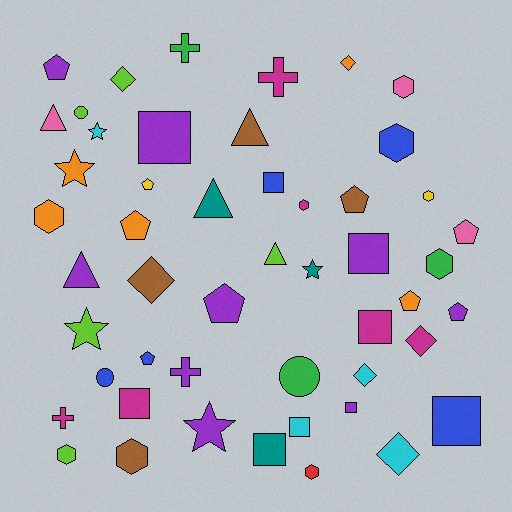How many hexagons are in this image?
There are 9 hexagons.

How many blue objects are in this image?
There are 5 blue objects.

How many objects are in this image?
There are 50 objects.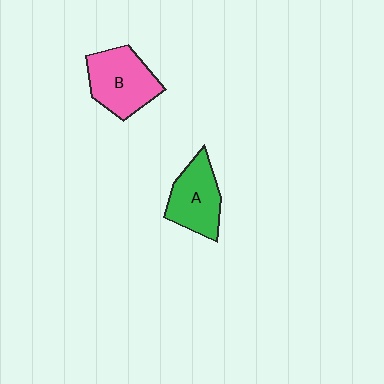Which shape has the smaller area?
Shape A (green).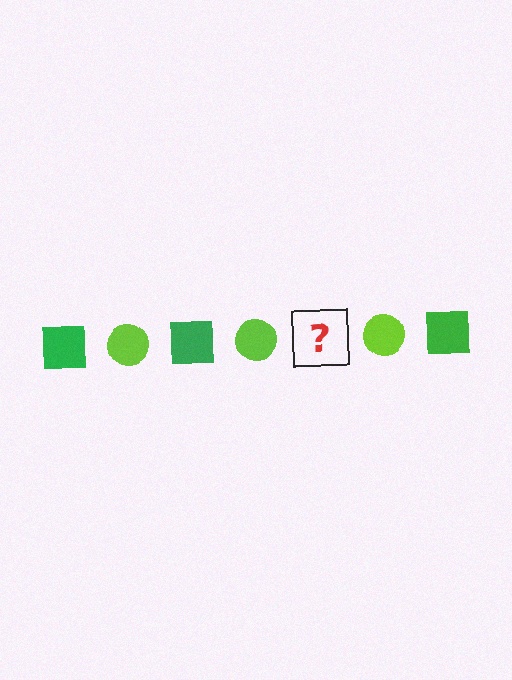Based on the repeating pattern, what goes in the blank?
The blank should be a green square.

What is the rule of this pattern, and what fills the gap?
The rule is that the pattern alternates between green square and lime circle. The gap should be filled with a green square.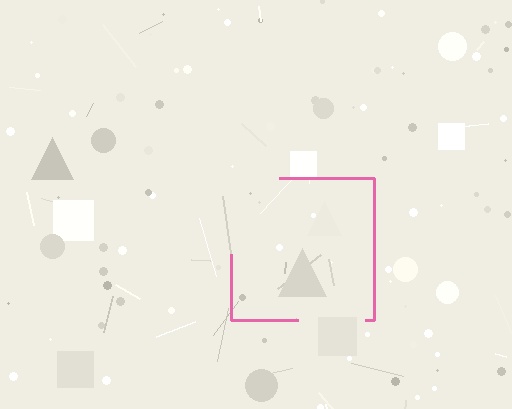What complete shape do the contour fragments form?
The contour fragments form a square.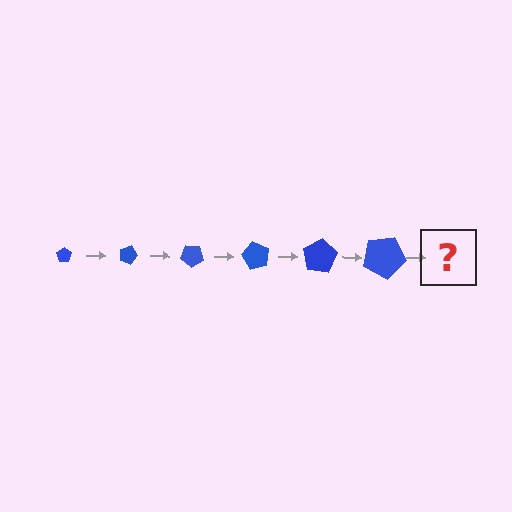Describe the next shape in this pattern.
It should be a pentagon, larger than the previous one and rotated 120 degrees from the start.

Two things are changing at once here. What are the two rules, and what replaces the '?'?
The two rules are that the pentagon grows larger each step and it rotates 20 degrees each step. The '?' should be a pentagon, larger than the previous one and rotated 120 degrees from the start.